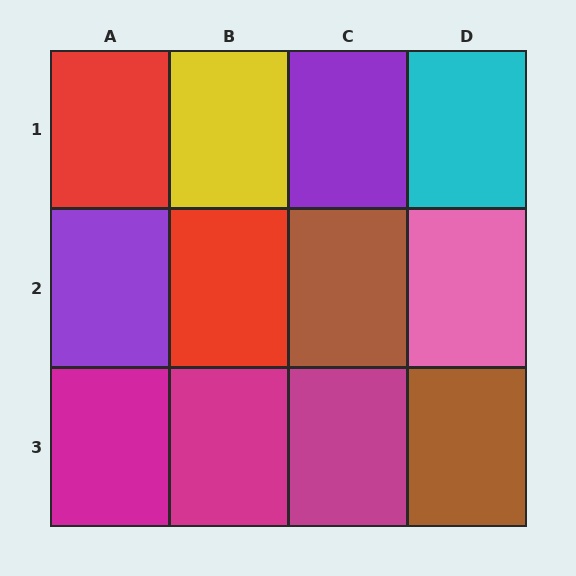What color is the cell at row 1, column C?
Purple.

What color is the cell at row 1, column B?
Yellow.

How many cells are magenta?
3 cells are magenta.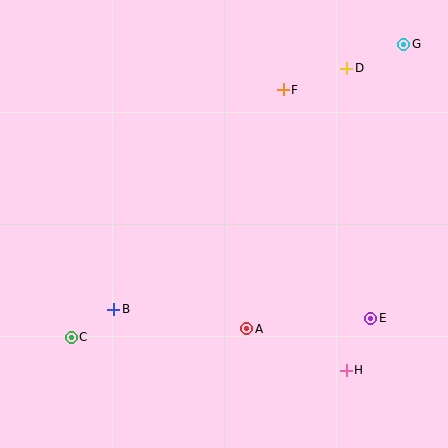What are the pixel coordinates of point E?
Point E is at (371, 318).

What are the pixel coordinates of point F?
Point F is at (283, 90).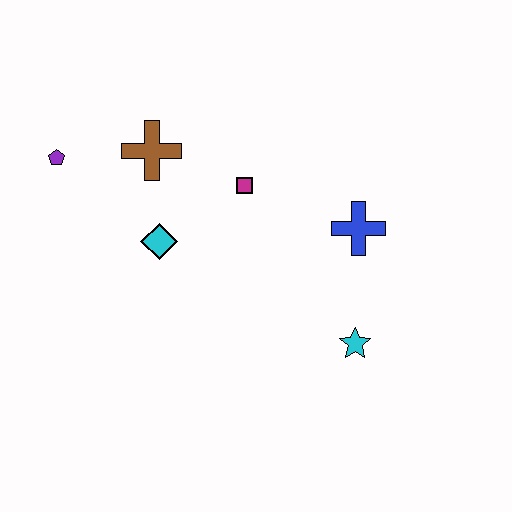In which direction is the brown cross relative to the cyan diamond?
The brown cross is above the cyan diamond.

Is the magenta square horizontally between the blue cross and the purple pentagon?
Yes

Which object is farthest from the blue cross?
The purple pentagon is farthest from the blue cross.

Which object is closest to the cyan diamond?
The brown cross is closest to the cyan diamond.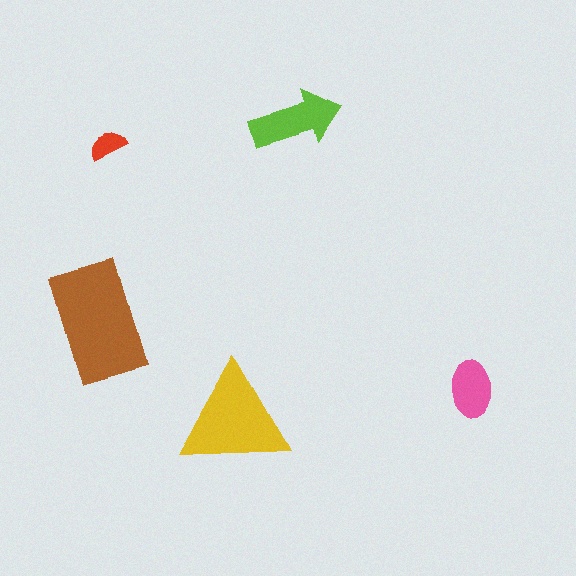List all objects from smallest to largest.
The red semicircle, the pink ellipse, the lime arrow, the yellow triangle, the brown rectangle.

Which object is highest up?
The lime arrow is topmost.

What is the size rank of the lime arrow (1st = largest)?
3rd.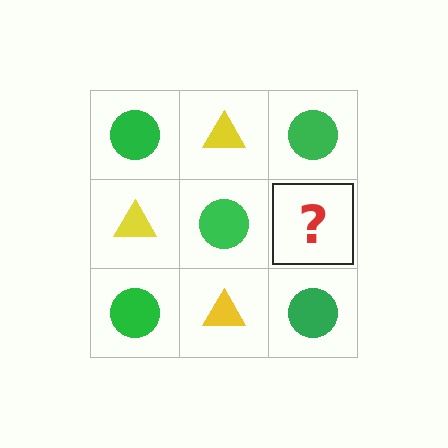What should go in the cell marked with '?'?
The missing cell should contain a yellow triangle.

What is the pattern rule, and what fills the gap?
The rule is that it alternates green circle and yellow triangle in a checkerboard pattern. The gap should be filled with a yellow triangle.